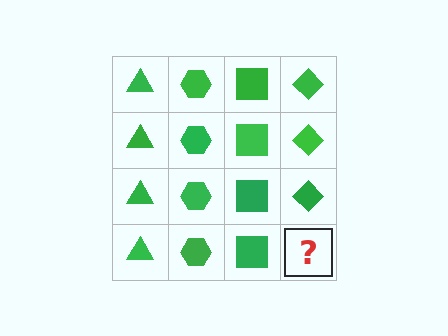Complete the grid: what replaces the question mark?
The question mark should be replaced with a green diamond.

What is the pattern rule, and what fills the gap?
The rule is that each column has a consistent shape. The gap should be filled with a green diamond.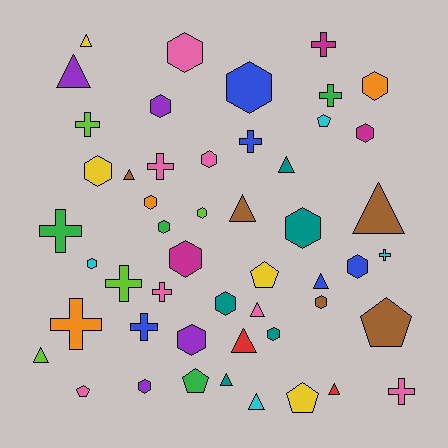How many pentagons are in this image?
There are 6 pentagons.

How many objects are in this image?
There are 50 objects.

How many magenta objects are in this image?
There are 3 magenta objects.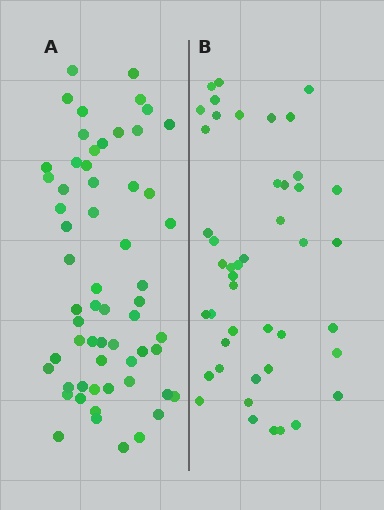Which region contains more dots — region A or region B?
Region A (the left region) has more dots.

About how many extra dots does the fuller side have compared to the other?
Region A has approximately 15 more dots than region B.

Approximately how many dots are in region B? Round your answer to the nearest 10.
About 40 dots. (The exact count is 45, which rounds to 40.)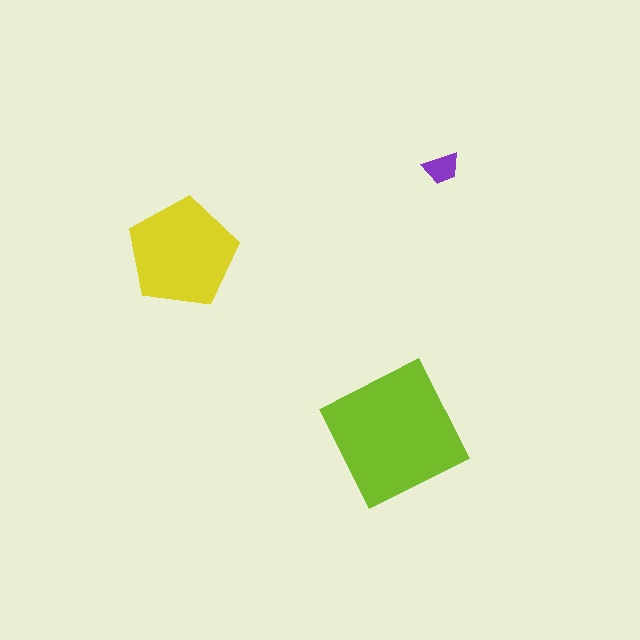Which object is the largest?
The lime square.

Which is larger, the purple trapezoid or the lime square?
The lime square.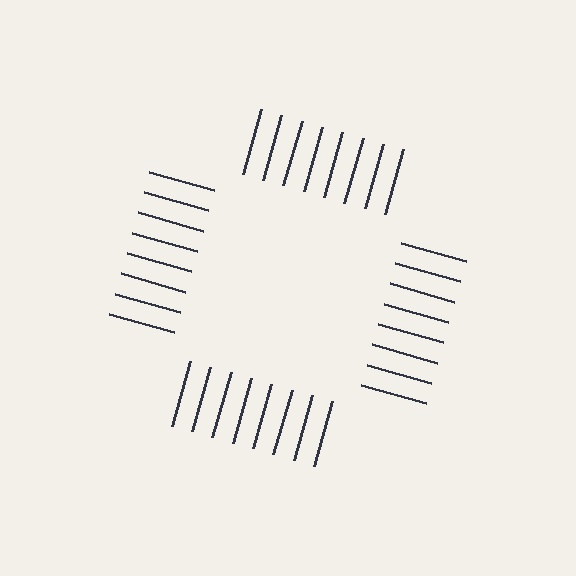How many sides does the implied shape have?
4 sides — the line-ends trace a square.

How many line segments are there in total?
32 — 8 along each of the 4 edges.